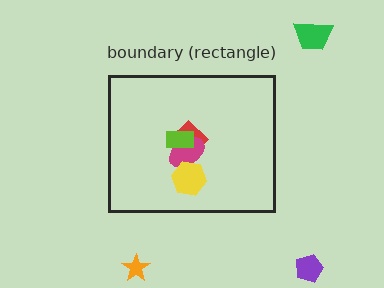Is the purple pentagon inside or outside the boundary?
Outside.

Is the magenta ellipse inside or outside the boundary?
Inside.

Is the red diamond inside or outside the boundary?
Inside.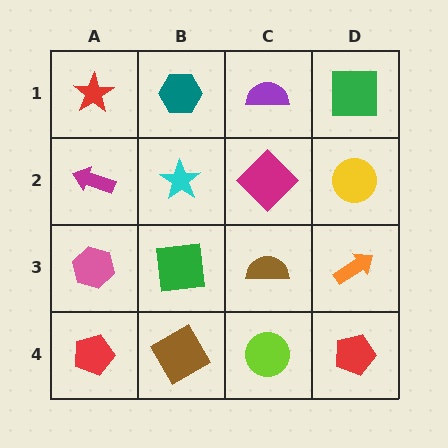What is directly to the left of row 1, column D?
A purple semicircle.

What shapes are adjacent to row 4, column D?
An orange arrow (row 3, column D), a lime circle (row 4, column C).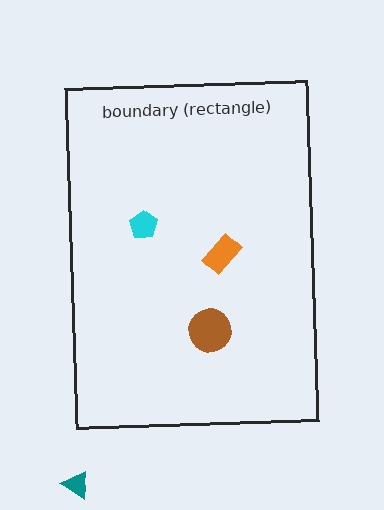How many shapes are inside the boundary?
3 inside, 1 outside.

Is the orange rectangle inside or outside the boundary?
Inside.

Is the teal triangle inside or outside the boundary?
Outside.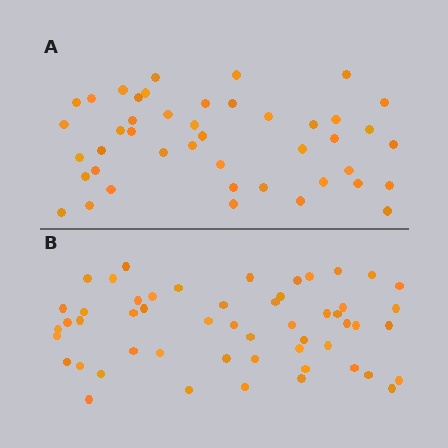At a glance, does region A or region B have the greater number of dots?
Region B (the bottom region) has more dots.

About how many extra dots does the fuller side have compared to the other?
Region B has roughly 8 or so more dots than region A.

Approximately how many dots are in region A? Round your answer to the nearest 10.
About 40 dots. (The exact count is 44, which rounds to 40.)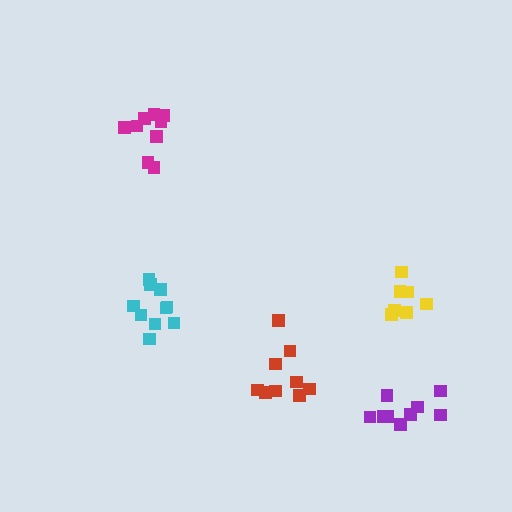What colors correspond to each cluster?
The clusters are colored: cyan, red, yellow, magenta, purple.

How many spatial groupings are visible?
There are 5 spatial groupings.